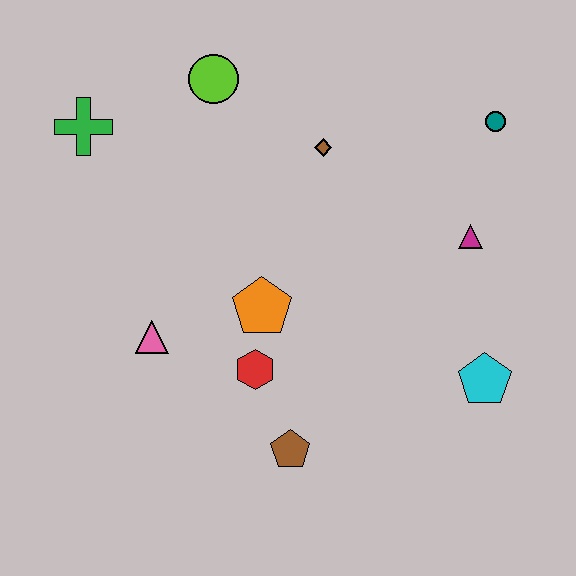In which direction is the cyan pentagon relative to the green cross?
The cyan pentagon is to the right of the green cross.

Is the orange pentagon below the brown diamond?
Yes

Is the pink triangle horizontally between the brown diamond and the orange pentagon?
No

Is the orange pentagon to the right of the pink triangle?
Yes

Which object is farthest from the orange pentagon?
The teal circle is farthest from the orange pentagon.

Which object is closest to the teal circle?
The magenta triangle is closest to the teal circle.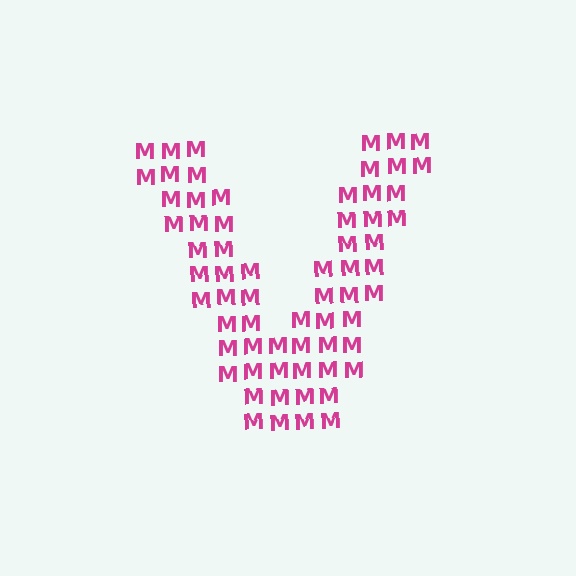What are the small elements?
The small elements are letter M's.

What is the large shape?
The large shape is the letter V.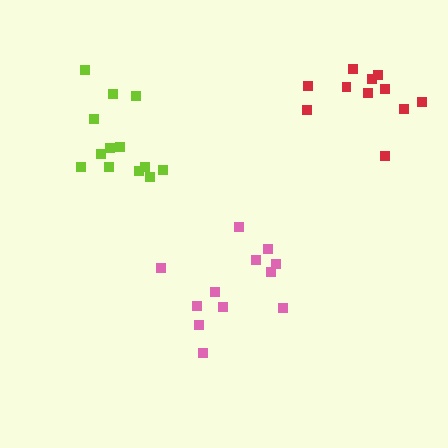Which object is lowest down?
The pink cluster is bottommost.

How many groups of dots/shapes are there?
There are 3 groups.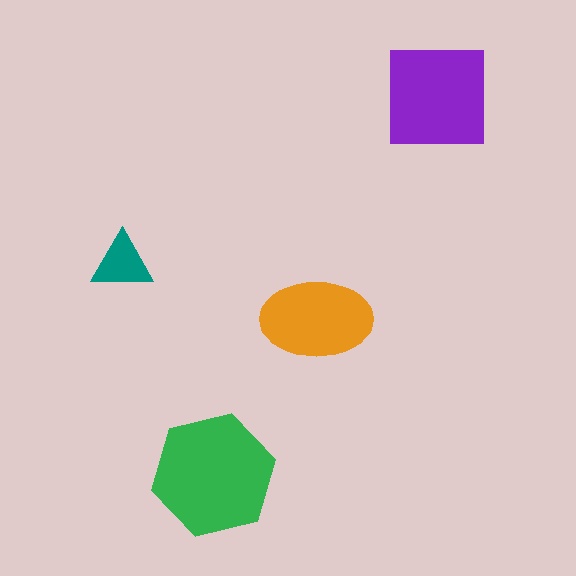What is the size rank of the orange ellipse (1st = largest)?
3rd.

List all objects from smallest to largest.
The teal triangle, the orange ellipse, the purple square, the green hexagon.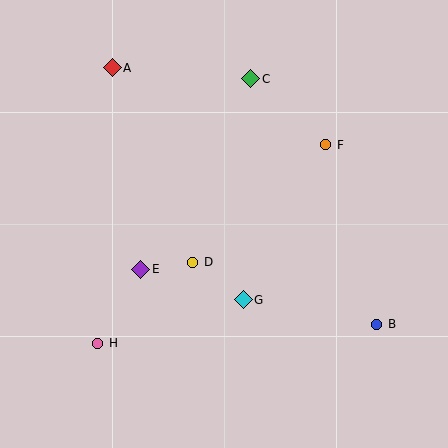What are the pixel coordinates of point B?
Point B is at (377, 324).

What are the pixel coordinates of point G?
Point G is at (243, 300).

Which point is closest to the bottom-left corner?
Point H is closest to the bottom-left corner.